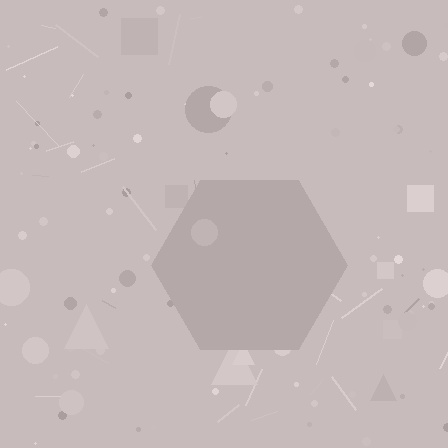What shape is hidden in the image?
A hexagon is hidden in the image.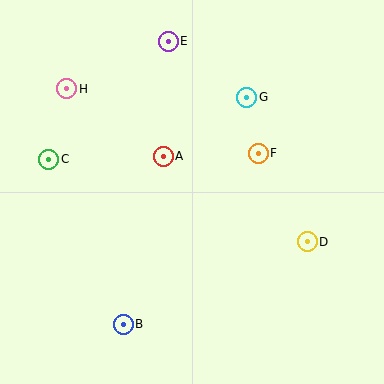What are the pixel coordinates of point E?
Point E is at (168, 41).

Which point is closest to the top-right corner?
Point G is closest to the top-right corner.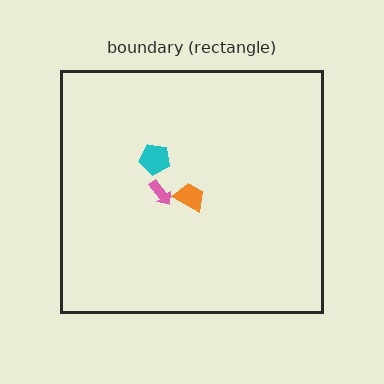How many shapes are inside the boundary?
3 inside, 0 outside.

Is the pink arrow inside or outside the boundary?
Inside.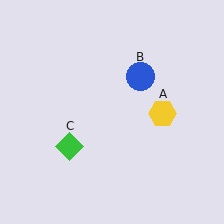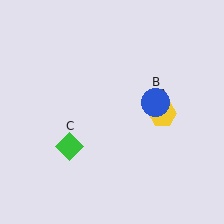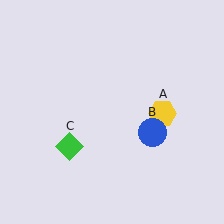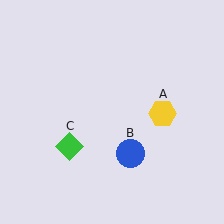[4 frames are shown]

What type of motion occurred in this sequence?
The blue circle (object B) rotated clockwise around the center of the scene.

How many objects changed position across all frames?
1 object changed position: blue circle (object B).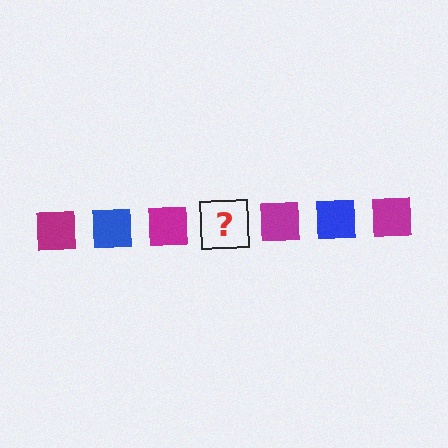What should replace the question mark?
The question mark should be replaced with a blue square.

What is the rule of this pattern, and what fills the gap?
The rule is that the pattern cycles through magenta, blue squares. The gap should be filled with a blue square.